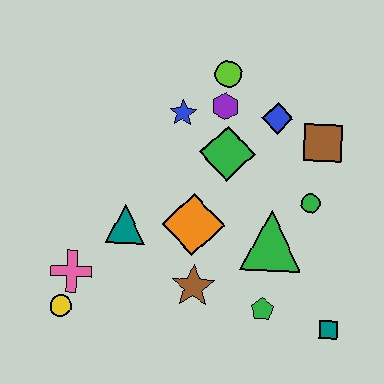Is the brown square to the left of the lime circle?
No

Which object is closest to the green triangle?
The green circle is closest to the green triangle.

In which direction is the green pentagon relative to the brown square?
The green pentagon is below the brown square.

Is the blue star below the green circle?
No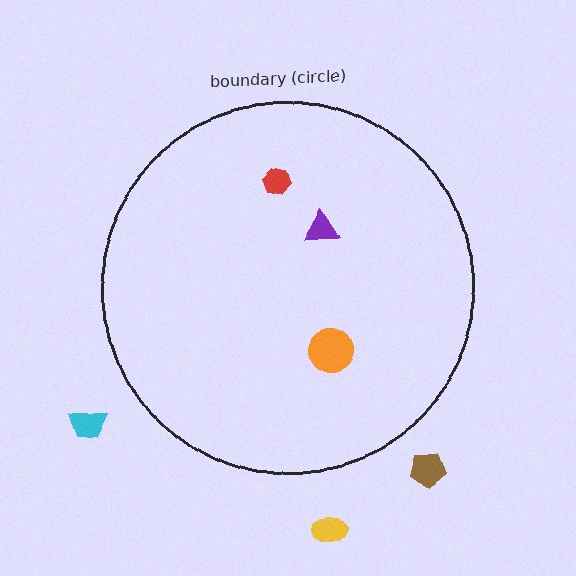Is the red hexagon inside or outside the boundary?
Inside.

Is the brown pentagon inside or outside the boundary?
Outside.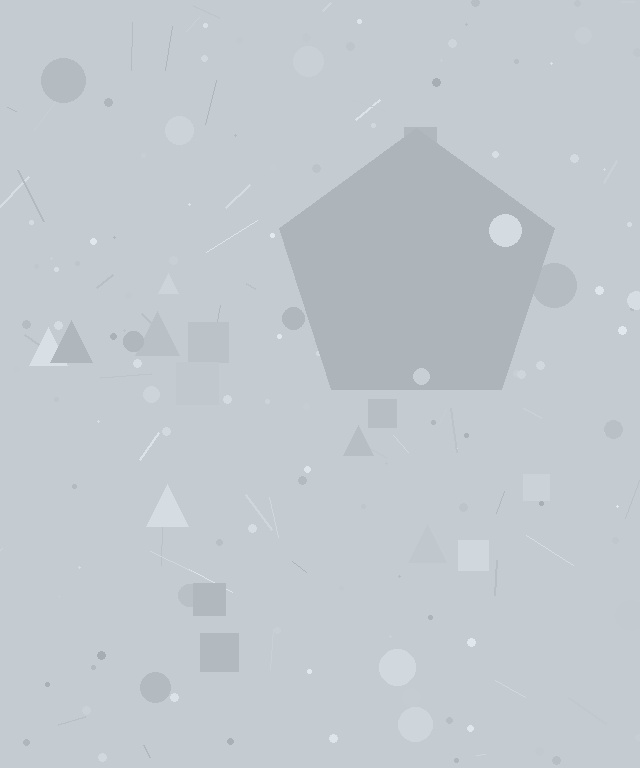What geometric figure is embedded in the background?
A pentagon is embedded in the background.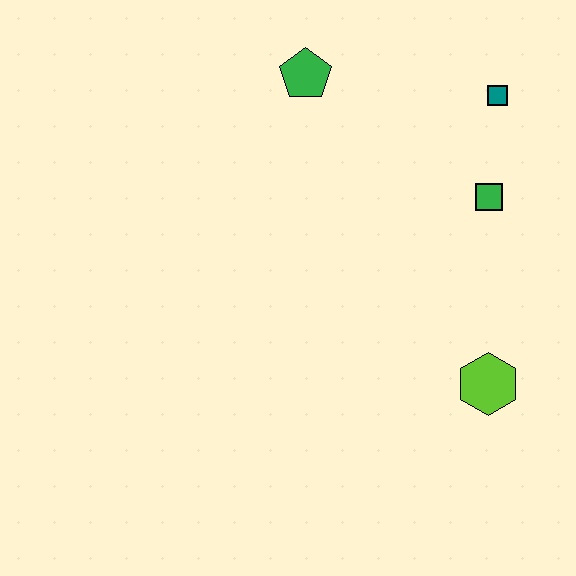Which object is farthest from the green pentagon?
The lime hexagon is farthest from the green pentagon.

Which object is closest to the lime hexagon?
The green square is closest to the lime hexagon.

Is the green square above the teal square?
No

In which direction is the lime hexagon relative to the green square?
The lime hexagon is below the green square.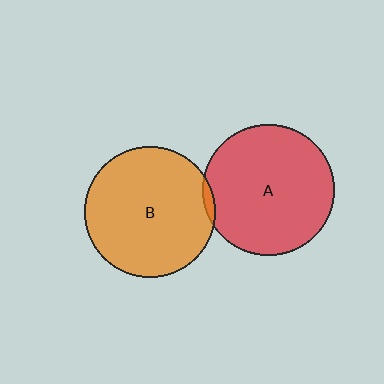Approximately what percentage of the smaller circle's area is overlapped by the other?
Approximately 5%.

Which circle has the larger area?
Circle A (red).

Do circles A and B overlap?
Yes.